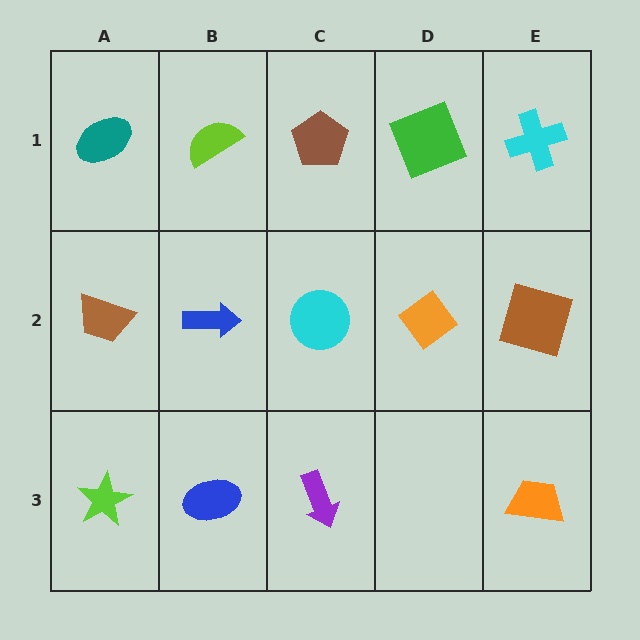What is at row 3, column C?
A purple arrow.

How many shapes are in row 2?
5 shapes.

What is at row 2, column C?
A cyan circle.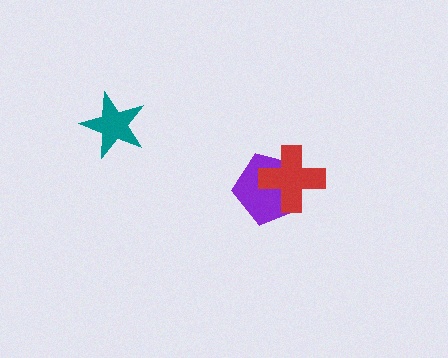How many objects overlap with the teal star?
0 objects overlap with the teal star.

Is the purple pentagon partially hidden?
Yes, it is partially covered by another shape.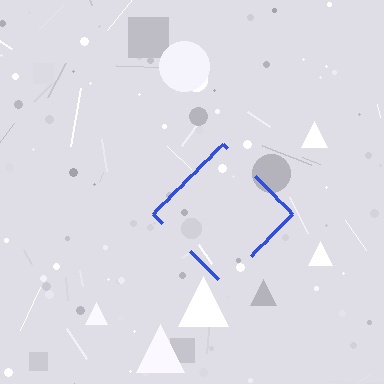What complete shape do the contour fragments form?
The contour fragments form a diamond.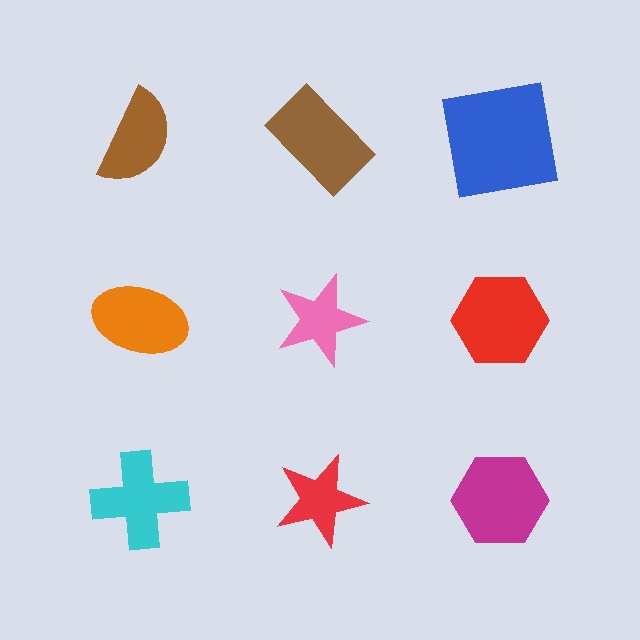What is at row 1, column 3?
A blue square.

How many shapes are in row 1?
3 shapes.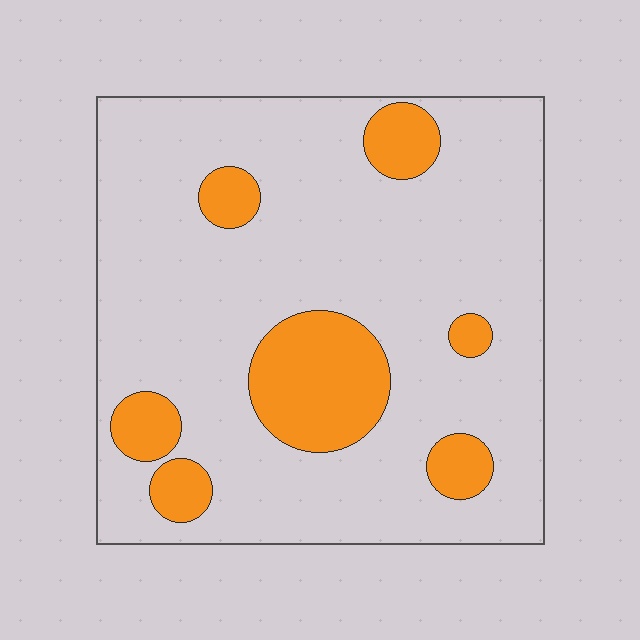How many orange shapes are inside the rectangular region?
7.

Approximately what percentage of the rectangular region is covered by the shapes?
Approximately 20%.